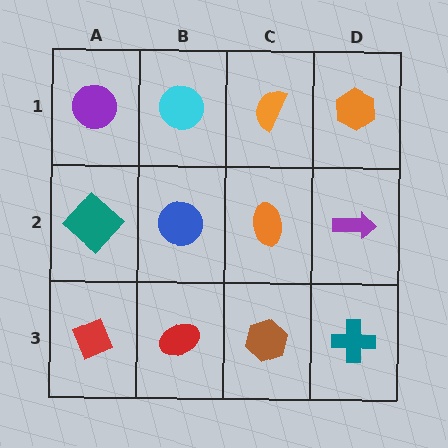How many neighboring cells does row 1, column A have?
2.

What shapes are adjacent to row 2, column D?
An orange hexagon (row 1, column D), a teal cross (row 3, column D), an orange ellipse (row 2, column C).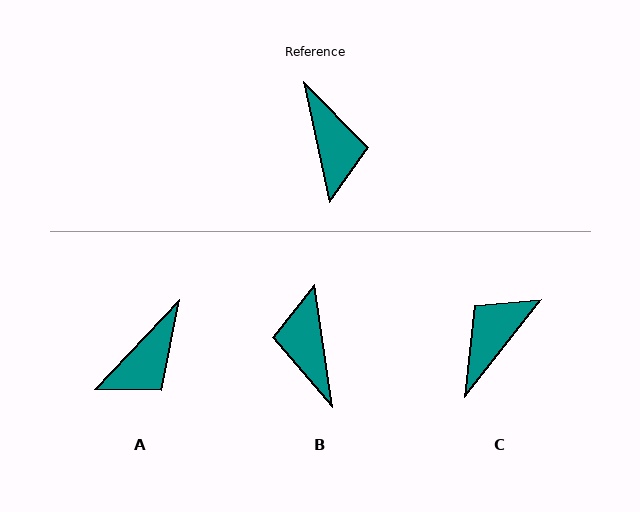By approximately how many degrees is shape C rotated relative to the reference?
Approximately 130 degrees counter-clockwise.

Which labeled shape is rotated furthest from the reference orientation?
B, about 176 degrees away.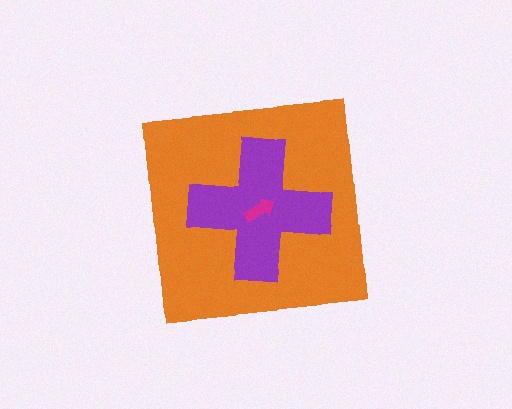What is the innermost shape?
The magenta arrow.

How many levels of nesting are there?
3.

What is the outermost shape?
The orange square.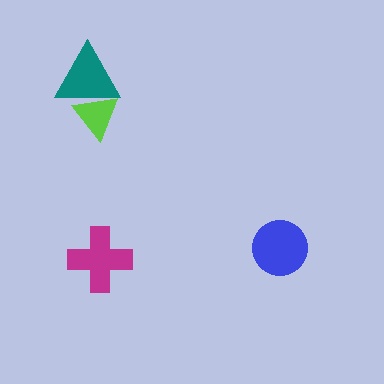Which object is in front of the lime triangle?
The teal triangle is in front of the lime triangle.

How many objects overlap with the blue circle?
0 objects overlap with the blue circle.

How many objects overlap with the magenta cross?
0 objects overlap with the magenta cross.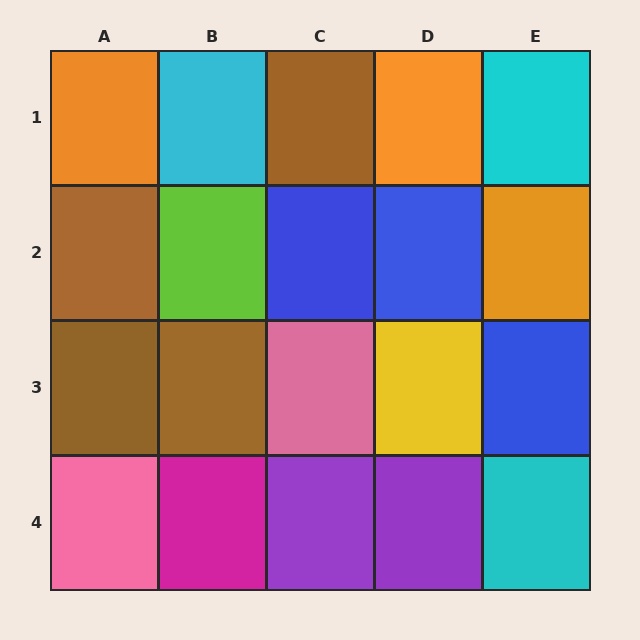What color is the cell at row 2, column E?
Orange.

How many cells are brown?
4 cells are brown.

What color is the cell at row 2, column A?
Brown.